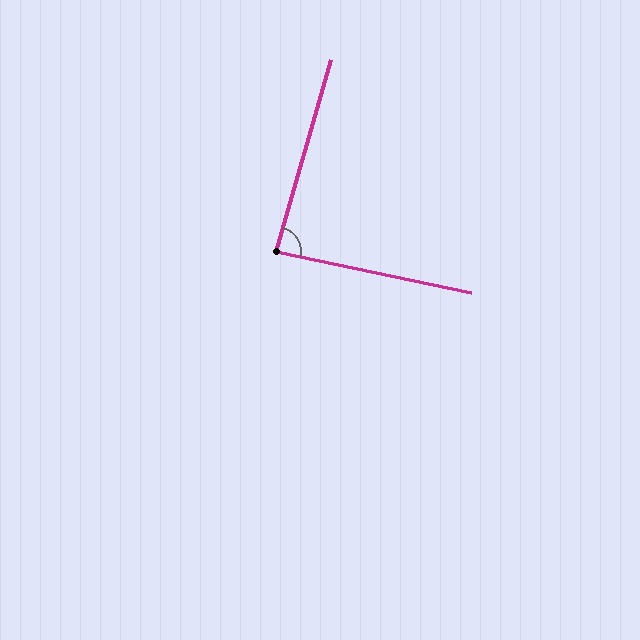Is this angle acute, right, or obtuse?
It is approximately a right angle.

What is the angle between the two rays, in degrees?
Approximately 86 degrees.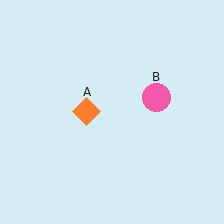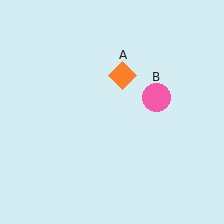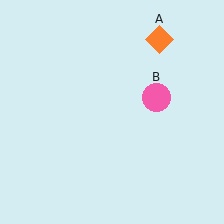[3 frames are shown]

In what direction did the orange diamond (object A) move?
The orange diamond (object A) moved up and to the right.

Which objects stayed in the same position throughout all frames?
Pink circle (object B) remained stationary.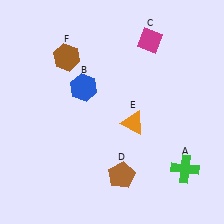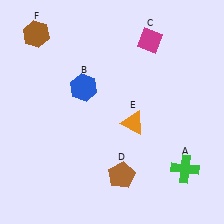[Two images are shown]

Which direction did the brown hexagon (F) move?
The brown hexagon (F) moved left.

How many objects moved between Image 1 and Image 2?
1 object moved between the two images.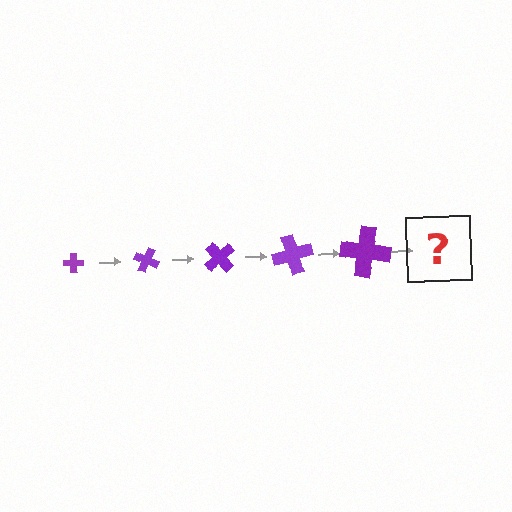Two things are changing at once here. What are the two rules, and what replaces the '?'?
The two rules are that the cross grows larger each step and it rotates 25 degrees each step. The '?' should be a cross, larger than the previous one and rotated 125 degrees from the start.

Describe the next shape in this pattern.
It should be a cross, larger than the previous one and rotated 125 degrees from the start.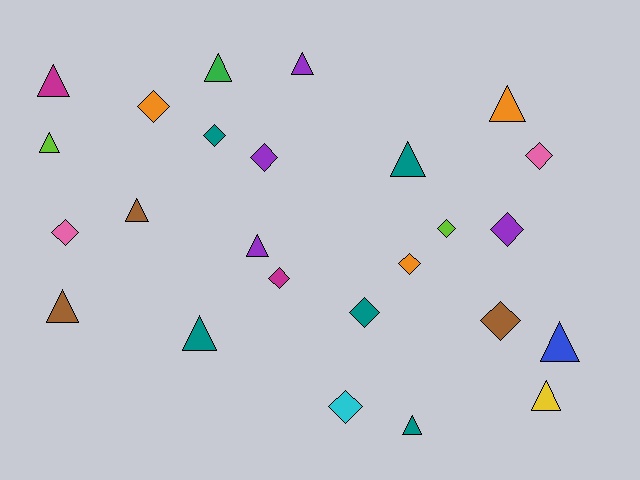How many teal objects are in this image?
There are 5 teal objects.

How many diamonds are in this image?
There are 12 diamonds.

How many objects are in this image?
There are 25 objects.